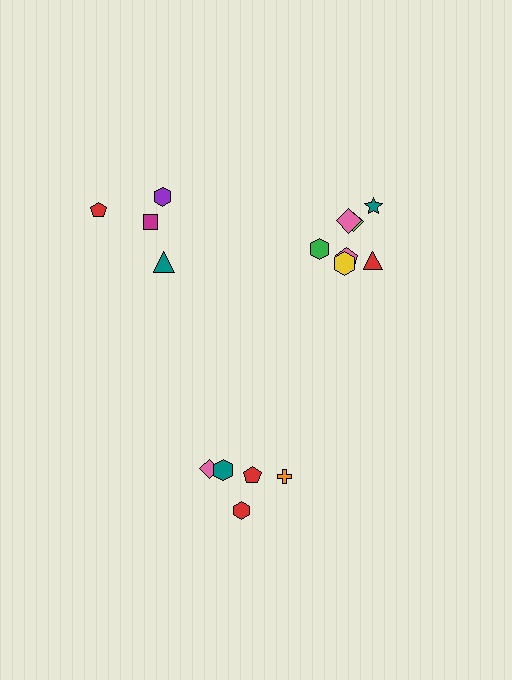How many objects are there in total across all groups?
There are 16 objects.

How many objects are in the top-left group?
There are 4 objects.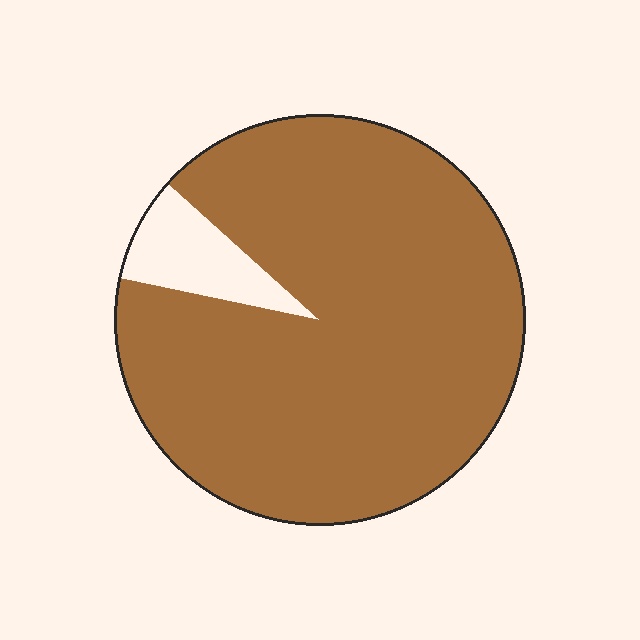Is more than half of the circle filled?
Yes.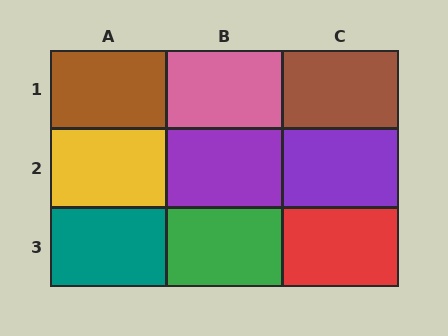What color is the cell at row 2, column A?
Yellow.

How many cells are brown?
2 cells are brown.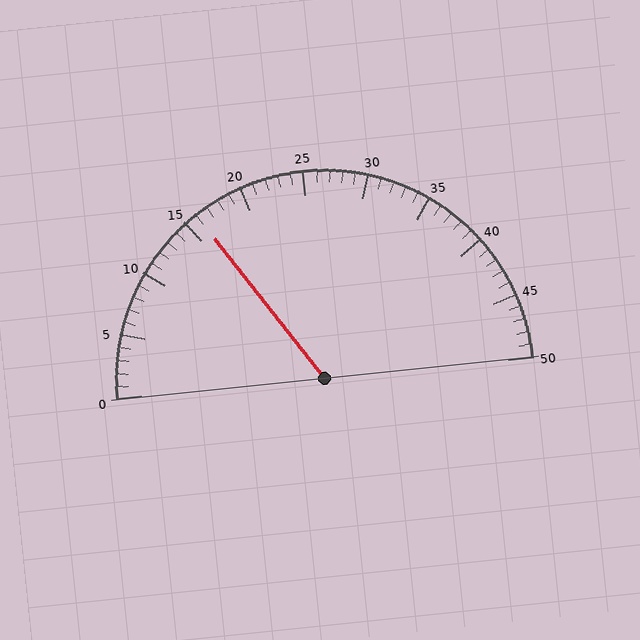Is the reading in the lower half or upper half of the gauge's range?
The reading is in the lower half of the range (0 to 50).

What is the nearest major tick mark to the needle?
The nearest major tick mark is 15.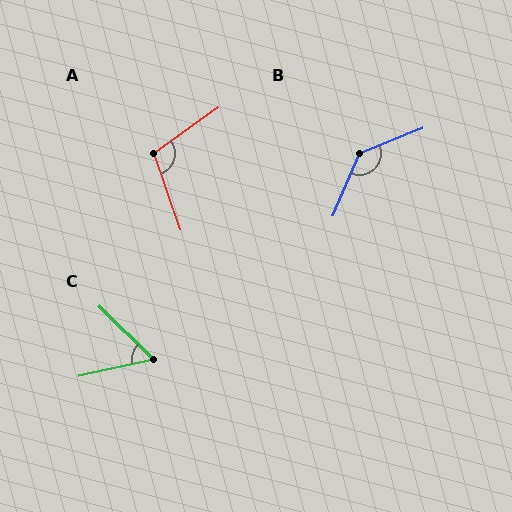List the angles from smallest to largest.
C (58°), A (106°), B (135°).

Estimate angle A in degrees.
Approximately 106 degrees.